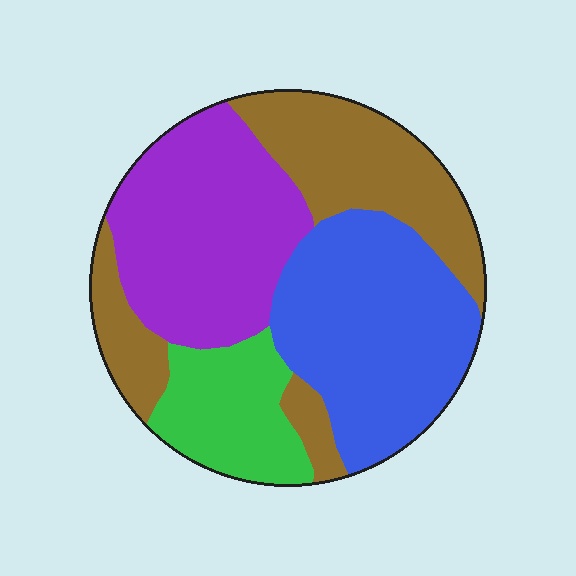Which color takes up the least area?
Green, at roughly 15%.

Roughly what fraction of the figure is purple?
Purple takes up about one quarter (1/4) of the figure.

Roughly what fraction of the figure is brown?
Brown takes up about one quarter (1/4) of the figure.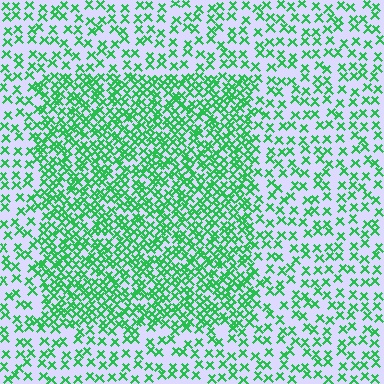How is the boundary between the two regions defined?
The boundary is defined by a change in element density (approximately 2.2x ratio). All elements are the same color, size, and shape.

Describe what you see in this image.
The image contains small green elements arranged at two different densities. A rectangle-shaped region is visible where the elements are more densely packed than the surrounding area.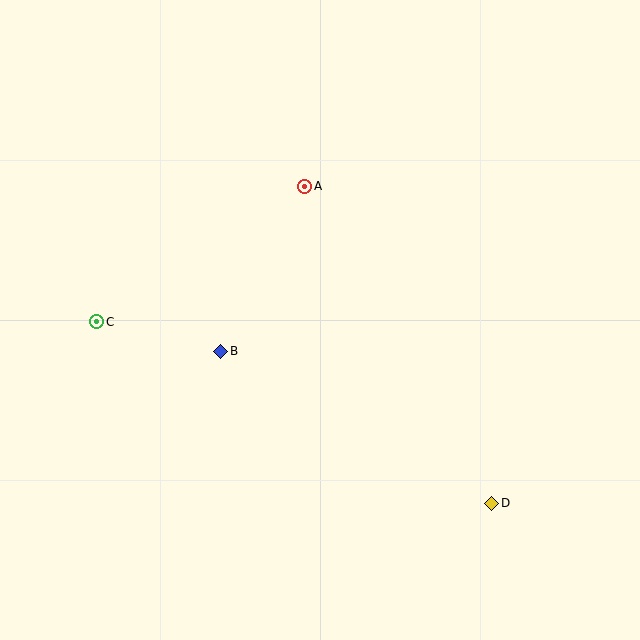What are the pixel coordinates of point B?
Point B is at (221, 351).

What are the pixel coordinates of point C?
Point C is at (97, 322).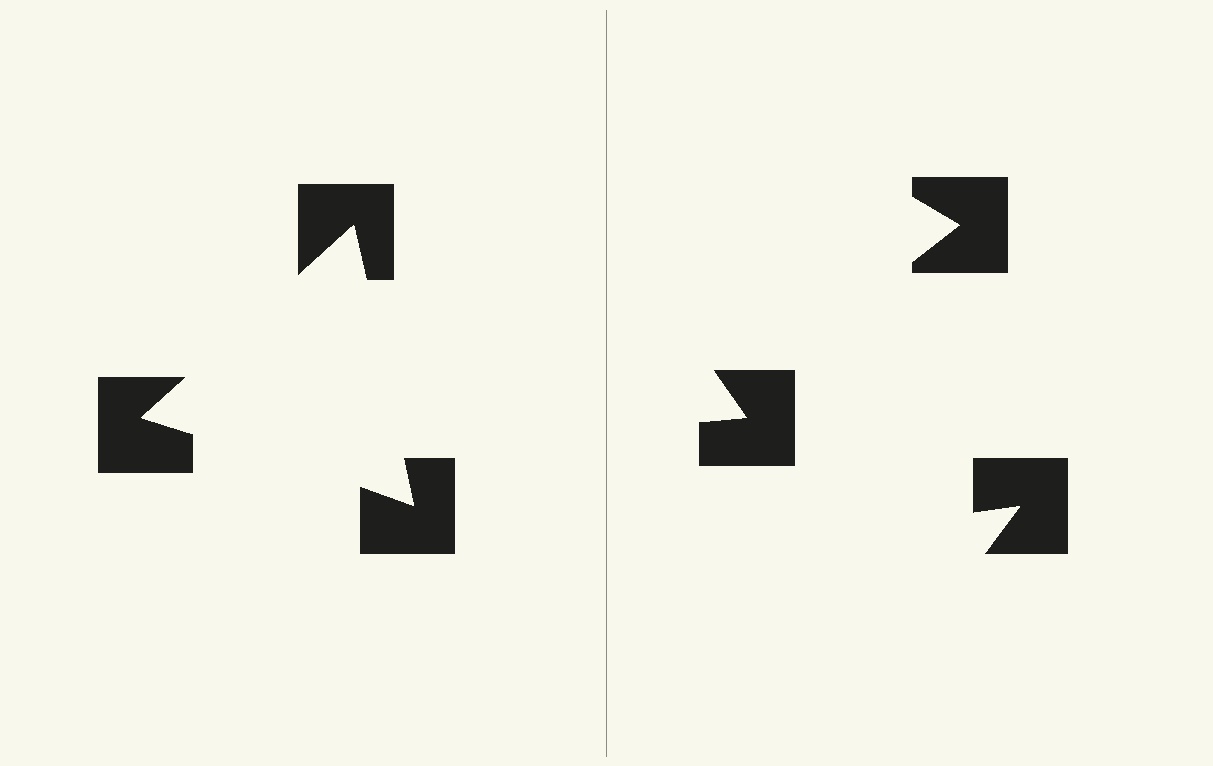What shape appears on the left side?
An illusory triangle.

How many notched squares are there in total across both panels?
6 — 3 on each side.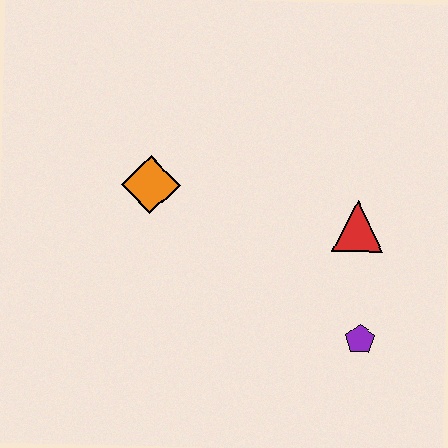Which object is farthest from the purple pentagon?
The orange diamond is farthest from the purple pentagon.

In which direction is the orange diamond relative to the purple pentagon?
The orange diamond is to the left of the purple pentagon.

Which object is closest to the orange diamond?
The red triangle is closest to the orange diamond.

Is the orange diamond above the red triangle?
Yes